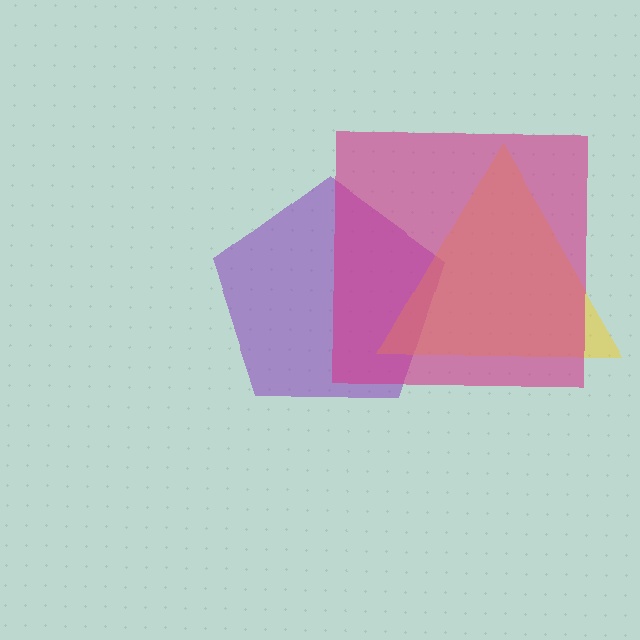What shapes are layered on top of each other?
The layered shapes are: a purple pentagon, a yellow triangle, a magenta square.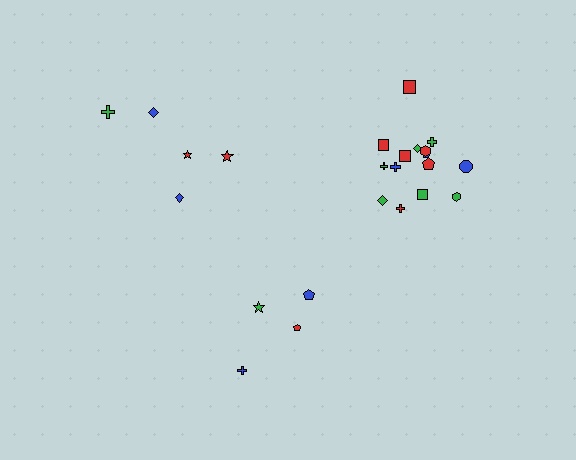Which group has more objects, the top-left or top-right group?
The top-right group.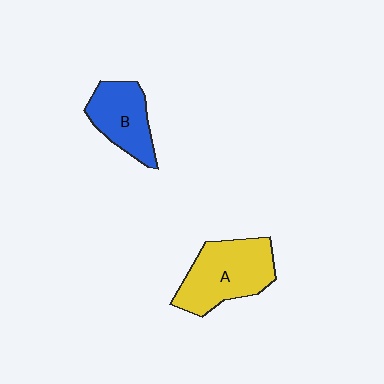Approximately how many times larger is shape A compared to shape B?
Approximately 1.4 times.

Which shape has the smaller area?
Shape B (blue).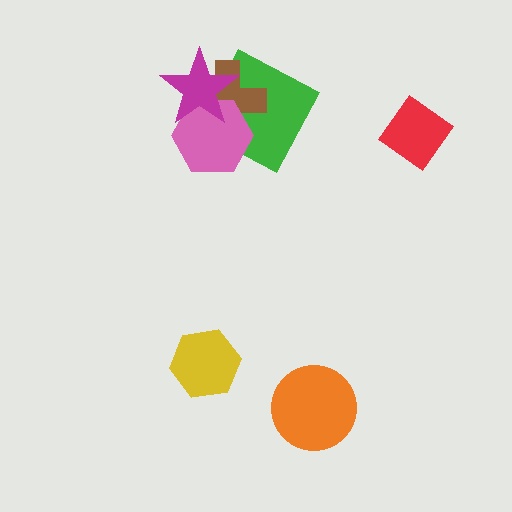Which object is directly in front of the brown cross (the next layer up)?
The pink hexagon is directly in front of the brown cross.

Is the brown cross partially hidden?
Yes, it is partially covered by another shape.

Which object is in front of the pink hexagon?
The magenta star is in front of the pink hexagon.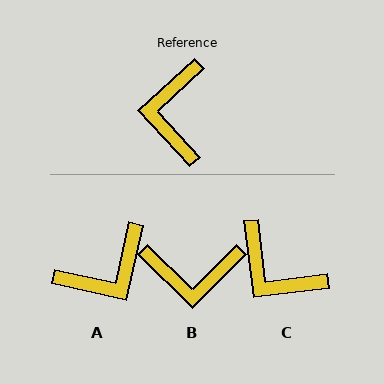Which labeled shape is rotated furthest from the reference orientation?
A, about 125 degrees away.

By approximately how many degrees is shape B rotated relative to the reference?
Approximately 93 degrees counter-clockwise.